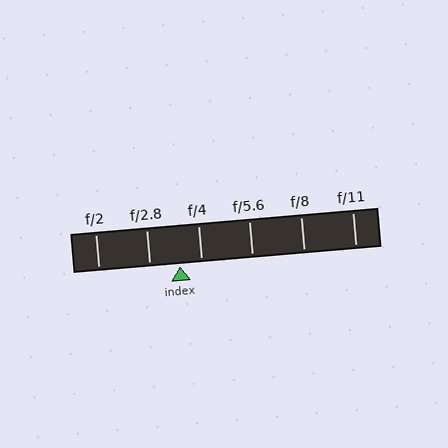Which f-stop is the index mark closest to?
The index mark is closest to f/4.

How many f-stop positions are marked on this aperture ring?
There are 6 f-stop positions marked.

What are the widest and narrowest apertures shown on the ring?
The widest aperture shown is f/2 and the narrowest is f/11.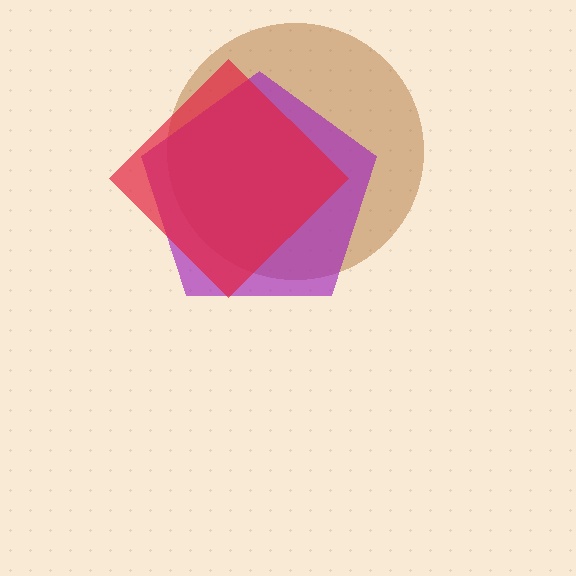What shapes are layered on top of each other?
The layered shapes are: a brown circle, a purple pentagon, a red diamond.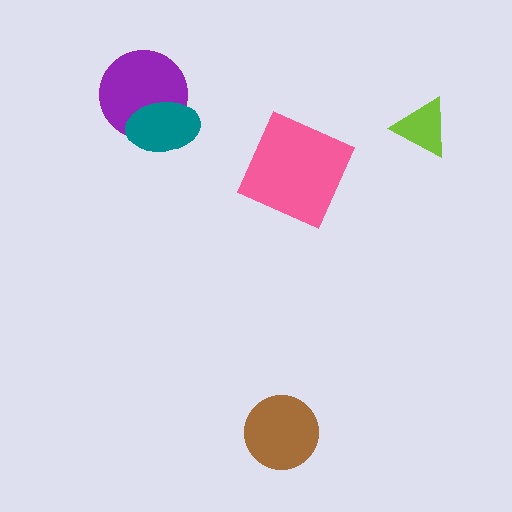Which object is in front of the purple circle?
The teal ellipse is in front of the purple circle.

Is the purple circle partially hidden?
Yes, it is partially covered by another shape.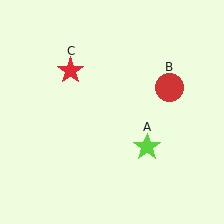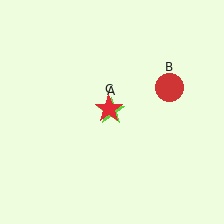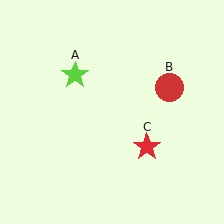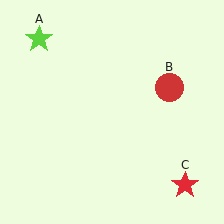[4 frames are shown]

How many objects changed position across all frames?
2 objects changed position: lime star (object A), red star (object C).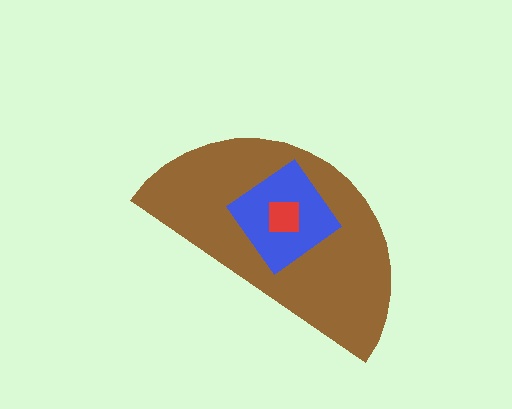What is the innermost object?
The red square.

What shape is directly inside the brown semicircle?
The blue diamond.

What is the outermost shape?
The brown semicircle.